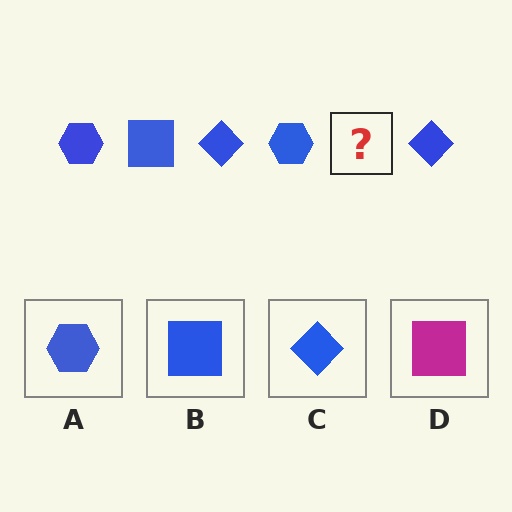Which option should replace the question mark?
Option B.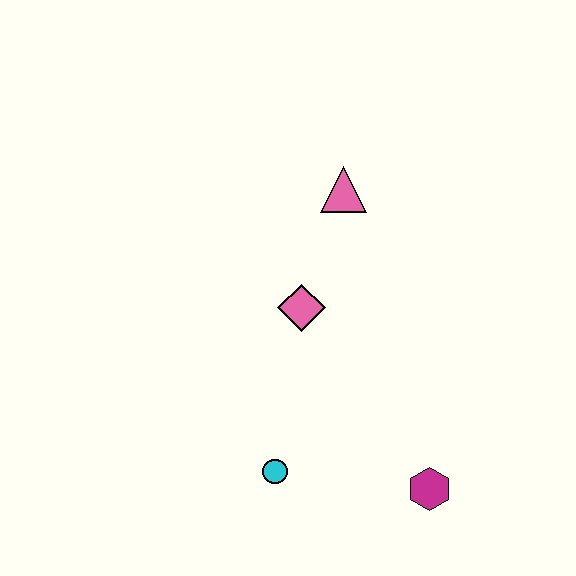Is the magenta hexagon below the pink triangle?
Yes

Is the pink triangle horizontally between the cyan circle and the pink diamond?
No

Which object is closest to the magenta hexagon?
The cyan circle is closest to the magenta hexagon.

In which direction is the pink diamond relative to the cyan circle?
The pink diamond is above the cyan circle.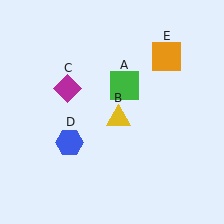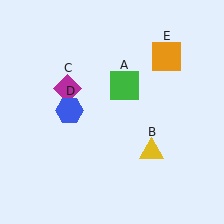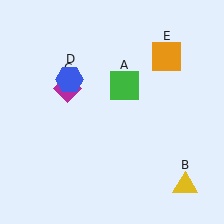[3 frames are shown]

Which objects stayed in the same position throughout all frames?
Green square (object A) and magenta diamond (object C) and orange square (object E) remained stationary.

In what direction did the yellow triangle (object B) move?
The yellow triangle (object B) moved down and to the right.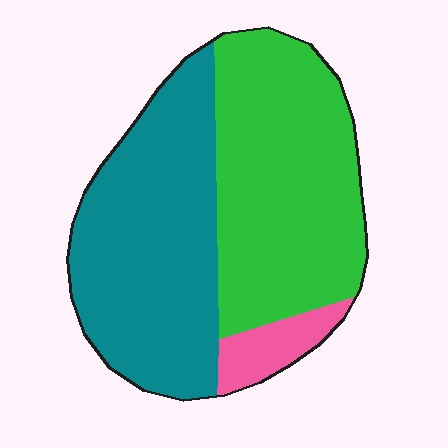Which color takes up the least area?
Pink, at roughly 5%.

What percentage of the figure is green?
Green takes up between a third and a half of the figure.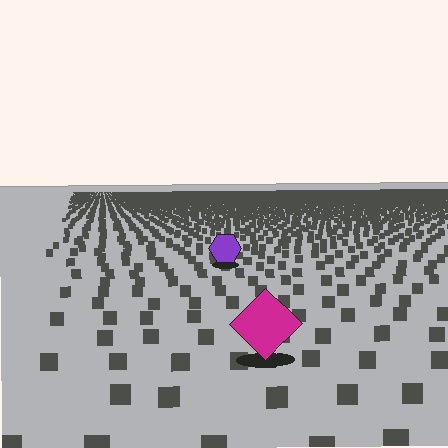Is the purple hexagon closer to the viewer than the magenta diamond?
No. The magenta diamond is closer — you can tell from the texture gradient: the ground texture is coarser near it.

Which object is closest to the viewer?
The magenta diamond is closest. The texture marks near it are larger and more spread out.